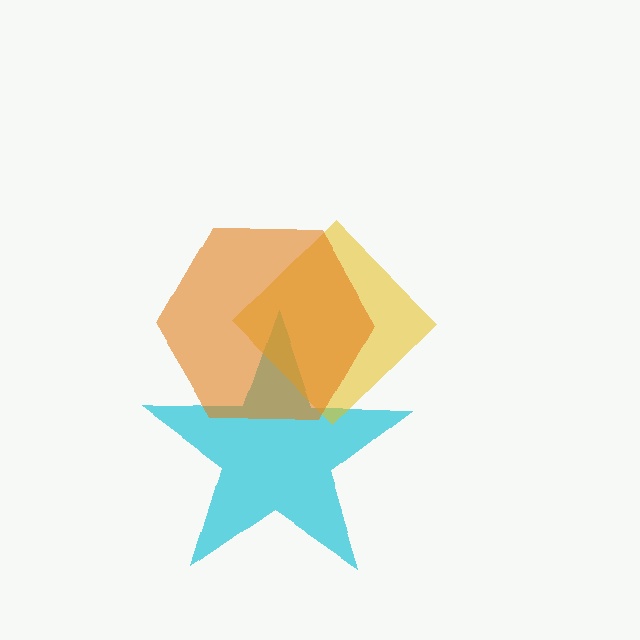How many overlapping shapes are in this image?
There are 3 overlapping shapes in the image.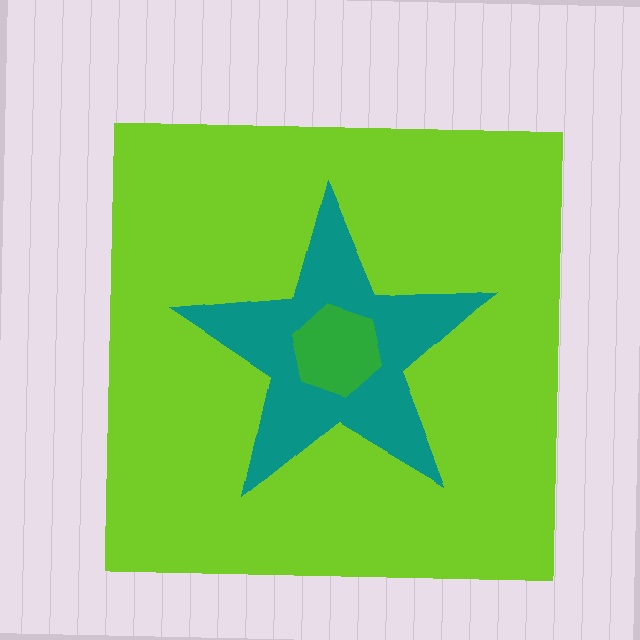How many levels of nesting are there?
3.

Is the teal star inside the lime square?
Yes.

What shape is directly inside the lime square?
The teal star.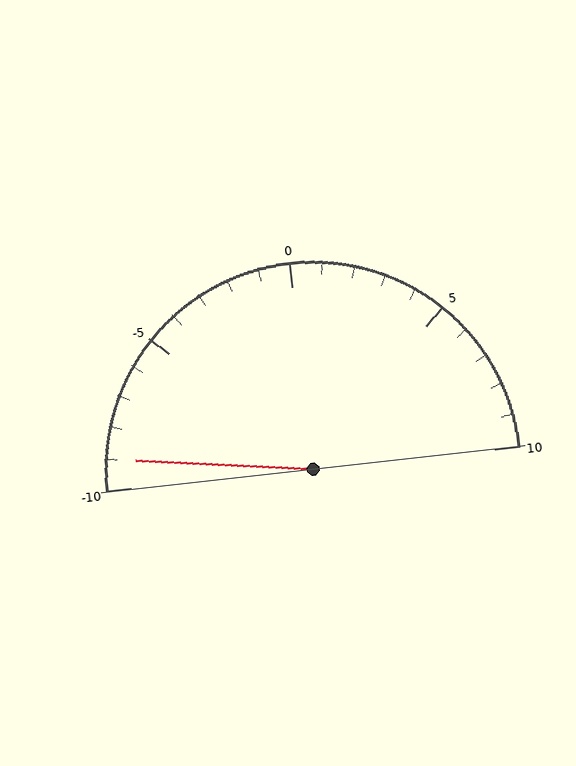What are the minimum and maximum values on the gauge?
The gauge ranges from -10 to 10.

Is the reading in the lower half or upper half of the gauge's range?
The reading is in the lower half of the range (-10 to 10).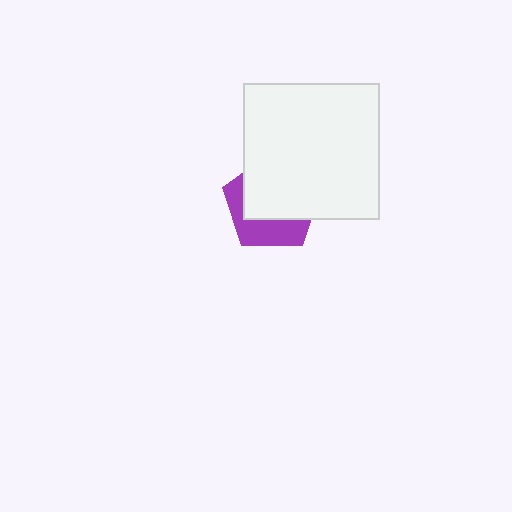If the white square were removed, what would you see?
You would see the complete purple pentagon.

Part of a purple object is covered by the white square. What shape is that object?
It is a pentagon.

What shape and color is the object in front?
The object in front is a white square.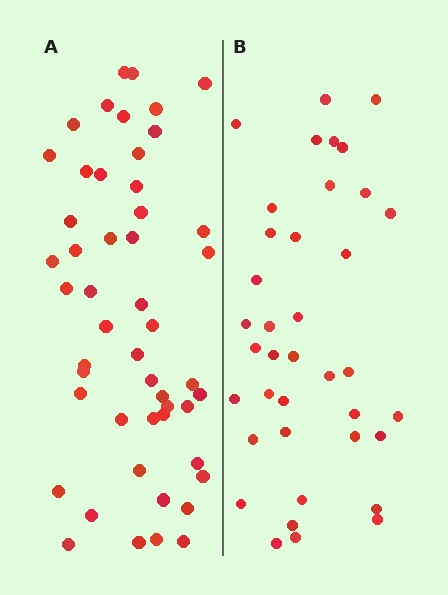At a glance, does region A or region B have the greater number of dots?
Region A (the left region) has more dots.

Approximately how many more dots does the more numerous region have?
Region A has roughly 12 or so more dots than region B.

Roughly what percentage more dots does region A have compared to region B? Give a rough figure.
About 30% more.